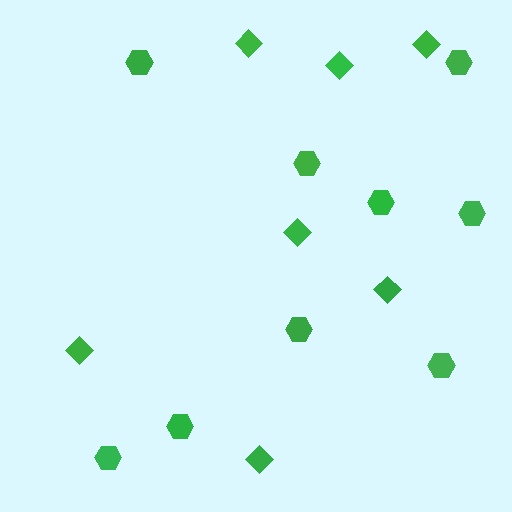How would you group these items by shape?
There are 2 groups: one group of hexagons (9) and one group of diamonds (7).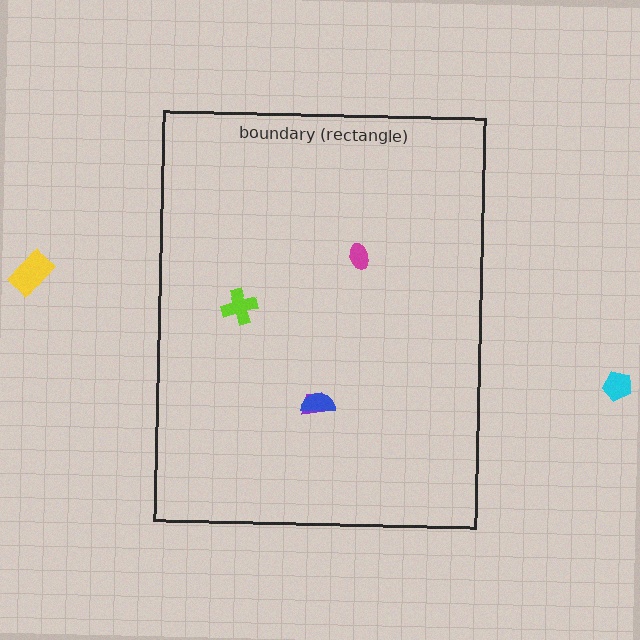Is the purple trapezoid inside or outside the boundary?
Inside.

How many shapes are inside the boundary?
4 inside, 2 outside.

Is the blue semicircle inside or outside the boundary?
Inside.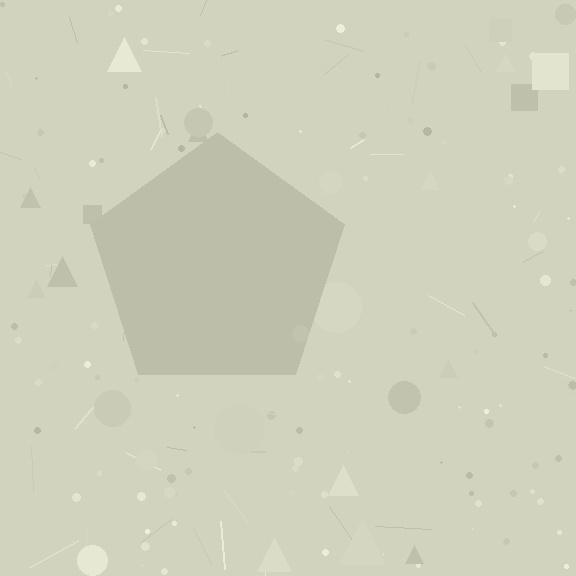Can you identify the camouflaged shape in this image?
The camouflaged shape is a pentagon.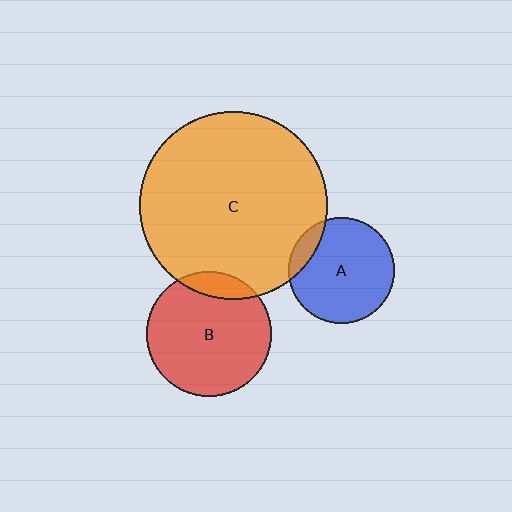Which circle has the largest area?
Circle C (orange).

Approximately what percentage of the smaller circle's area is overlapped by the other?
Approximately 10%.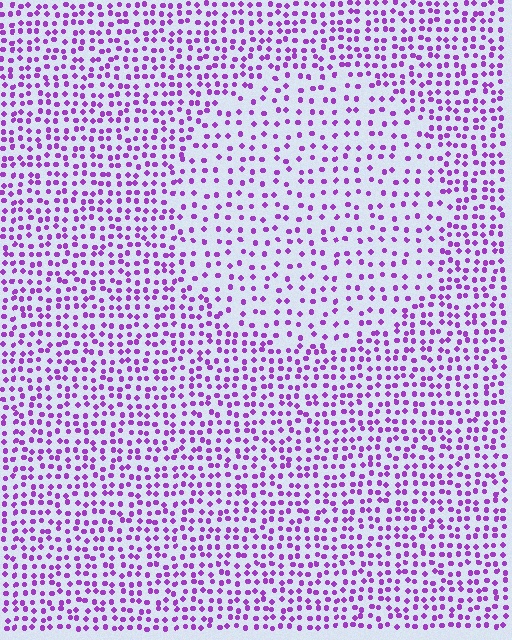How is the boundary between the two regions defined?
The boundary is defined by a change in element density (approximately 1.8x ratio). All elements are the same color, size, and shape.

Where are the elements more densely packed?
The elements are more densely packed outside the circle boundary.